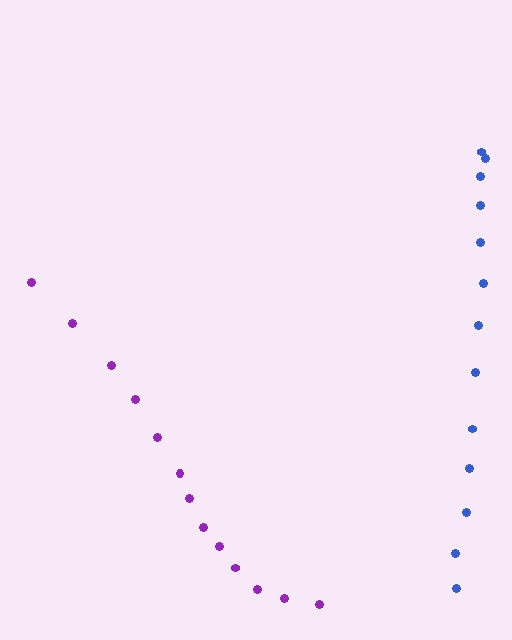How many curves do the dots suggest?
There are 2 distinct paths.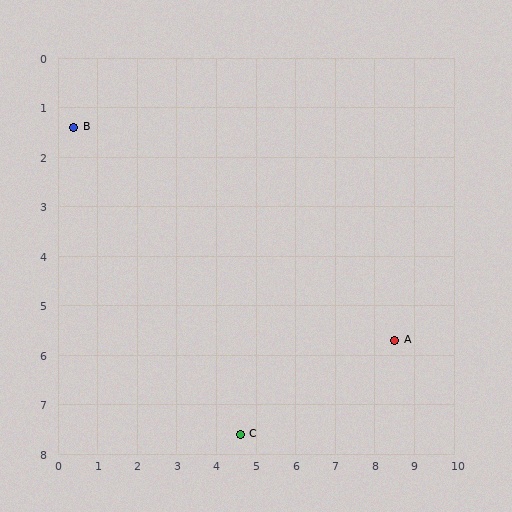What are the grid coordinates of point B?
Point B is at approximately (0.4, 1.4).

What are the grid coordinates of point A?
Point A is at approximately (8.5, 5.7).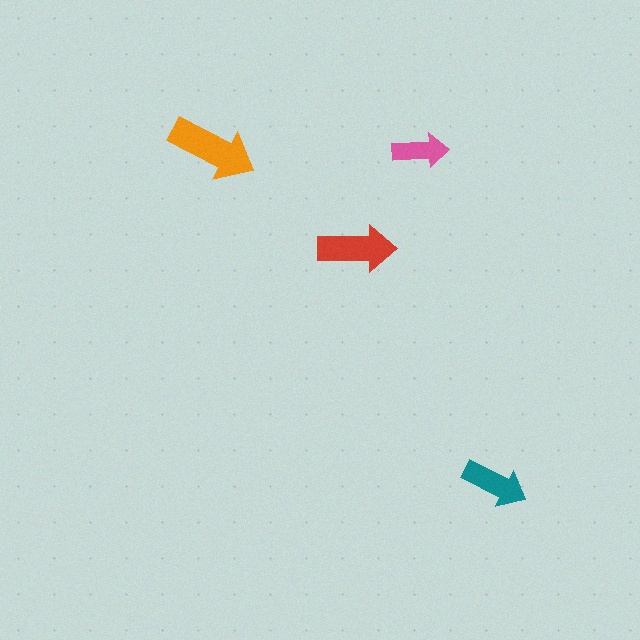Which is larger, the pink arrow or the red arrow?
The red one.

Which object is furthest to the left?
The orange arrow is leftmost.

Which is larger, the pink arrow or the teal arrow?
The teal one.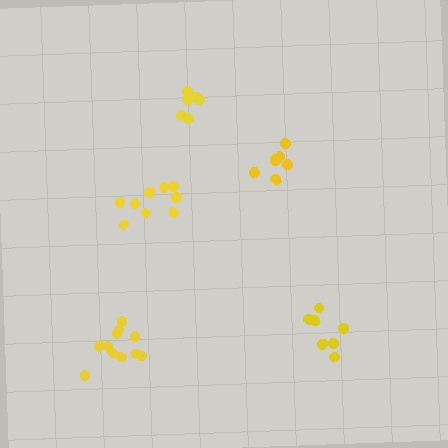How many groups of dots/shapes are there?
There are 5 groups.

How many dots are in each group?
Group 1: 11 dots, Group 2: 7 dots, Group 3: 9 dots, Group 4: 7 dots, Group 5: 7 dots (41 total).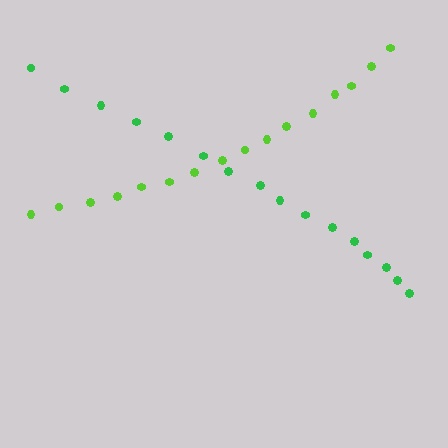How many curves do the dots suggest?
There are 2 distinct paths.